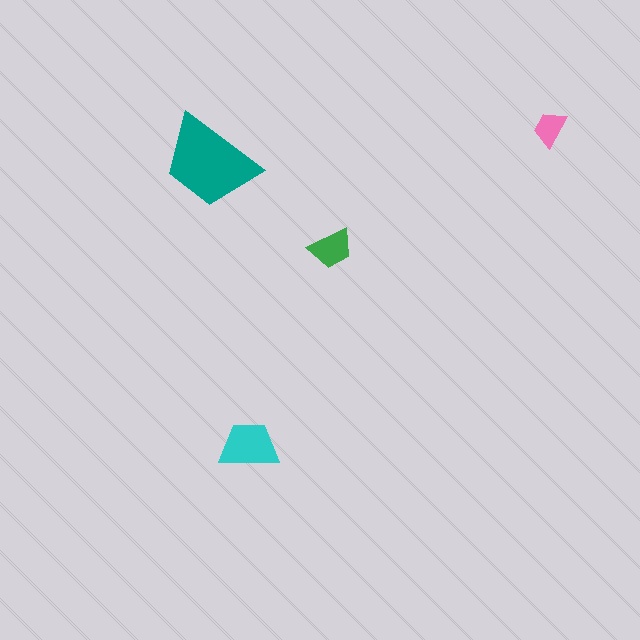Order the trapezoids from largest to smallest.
the teal one, the cyan one, the green one, the pink one.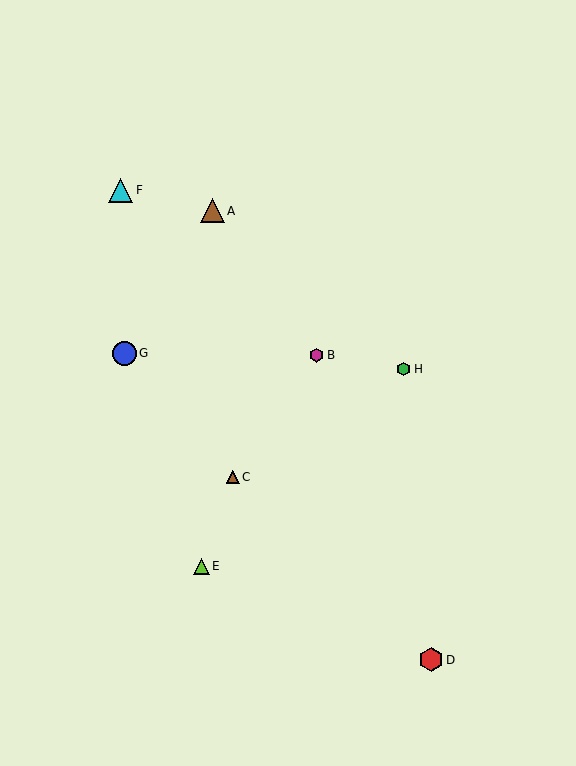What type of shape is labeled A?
Shape A is a brown triangle.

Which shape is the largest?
The blue circle (labeled G) is the largest.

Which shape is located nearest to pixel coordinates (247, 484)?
The brown triangle (labeled C) at (233, 477) is nearest to that location.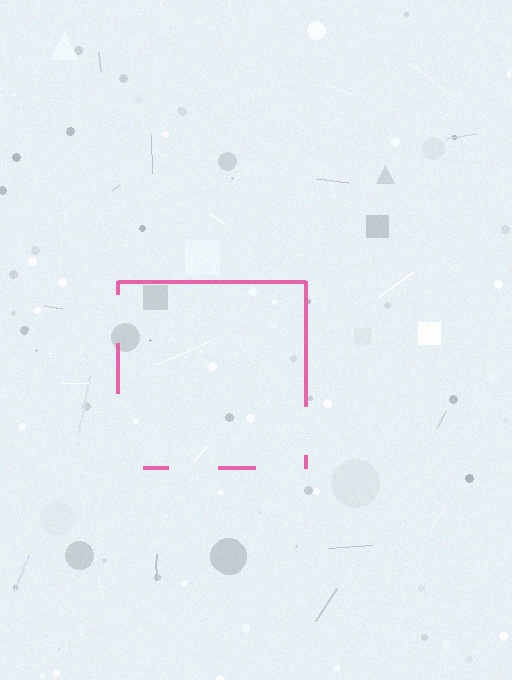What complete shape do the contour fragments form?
The contour fragments form a square.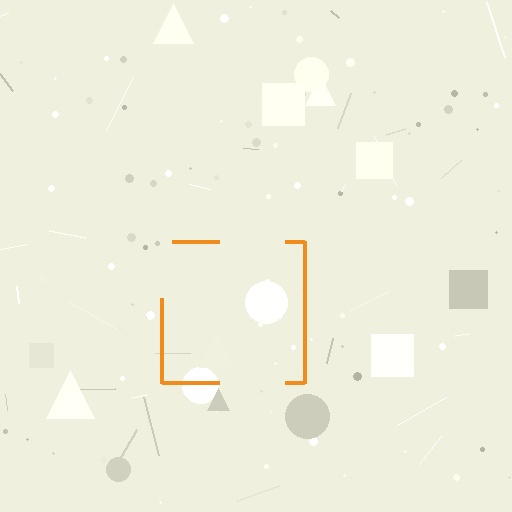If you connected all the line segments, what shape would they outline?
They would outline a square.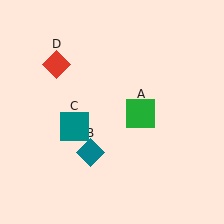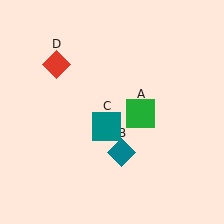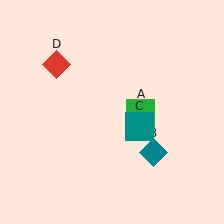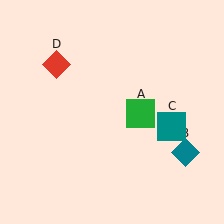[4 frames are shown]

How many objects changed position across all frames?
2 objects changed position: teal diamond (object B), teal square (object C).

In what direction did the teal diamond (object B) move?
The teal diamond (object B) moved right.